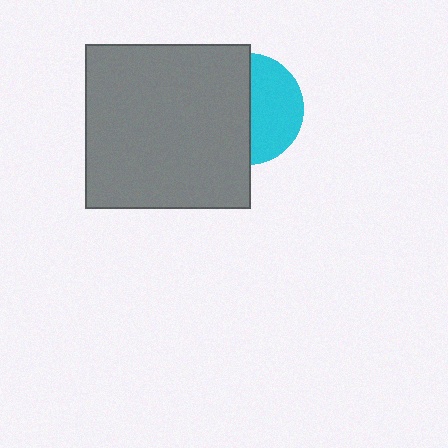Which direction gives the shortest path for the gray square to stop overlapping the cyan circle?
Moving left gives the shortest separation.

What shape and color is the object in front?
The object in front is a gray square.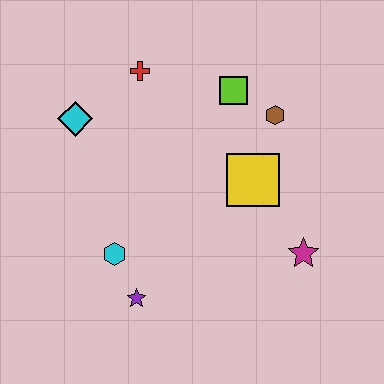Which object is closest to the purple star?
The cyan hexagon is closest to the purple star.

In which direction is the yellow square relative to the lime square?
The yellow square is below the lime square.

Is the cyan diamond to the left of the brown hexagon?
Yes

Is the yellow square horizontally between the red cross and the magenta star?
Yes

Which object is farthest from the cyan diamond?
The magenta star is farthest from the cyan diamond.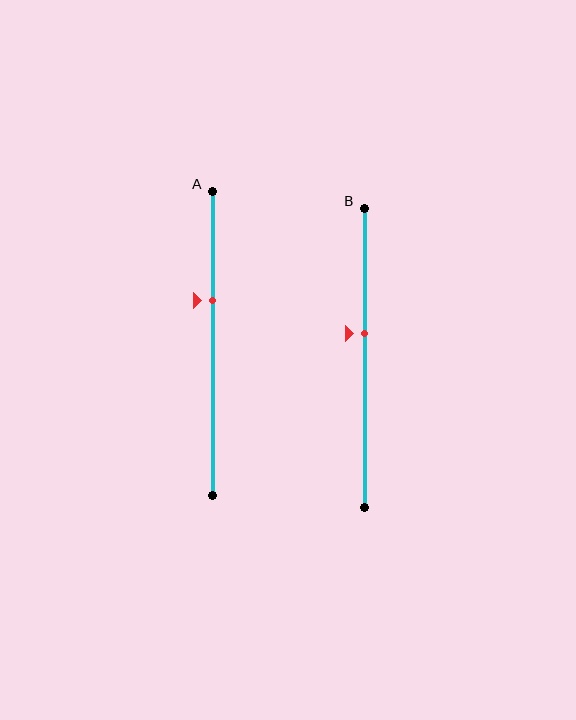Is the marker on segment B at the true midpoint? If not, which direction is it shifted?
No, the marker on segment B is shifted upward by about 8% of the segment length.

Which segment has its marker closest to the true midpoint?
Segment B has its marker closest to the true midpoint.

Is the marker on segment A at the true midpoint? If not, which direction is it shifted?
No, the marker on segment A is shifted upward by about 14% of the segment length.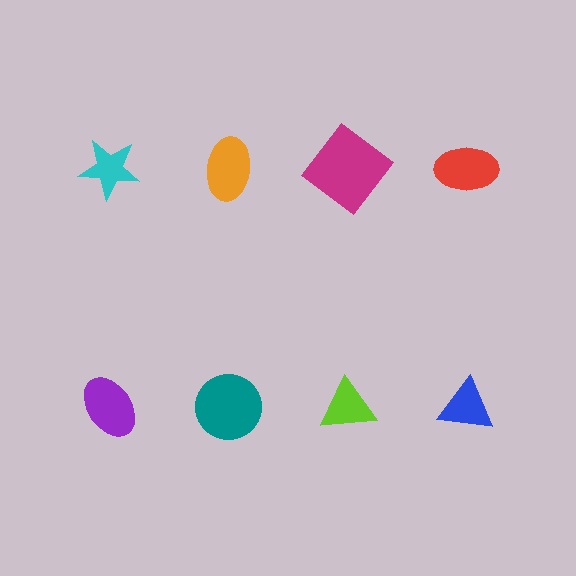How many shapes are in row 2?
4 shapes.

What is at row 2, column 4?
A blue triangle.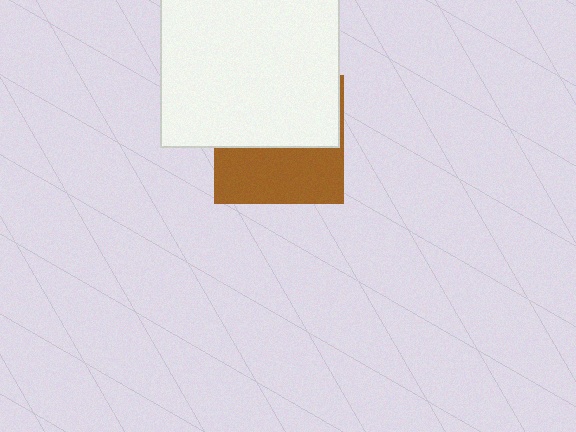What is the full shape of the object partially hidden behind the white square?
The partially hidden object is a brown square.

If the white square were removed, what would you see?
You would see the complete brown square.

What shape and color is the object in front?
The object in front is a white square.